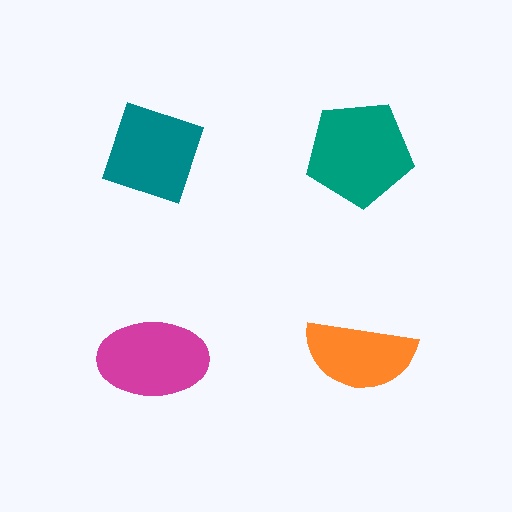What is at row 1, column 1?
A teal diamond.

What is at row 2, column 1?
A magenta ellipse.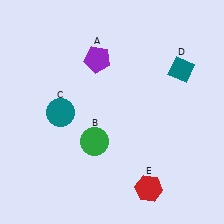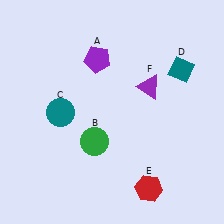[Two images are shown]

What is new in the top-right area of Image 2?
A purple triangle (F) was added in the top-right area of Image 2.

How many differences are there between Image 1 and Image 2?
There is 1 difference between the two images.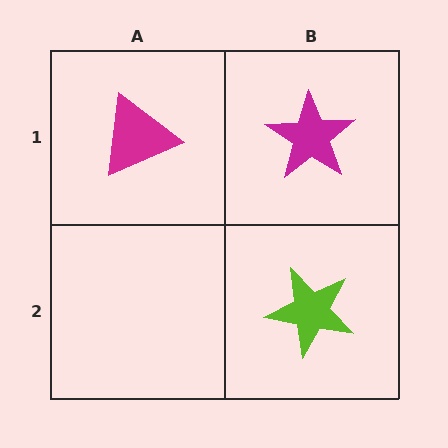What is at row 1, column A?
A magenta triangle.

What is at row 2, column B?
A lime star.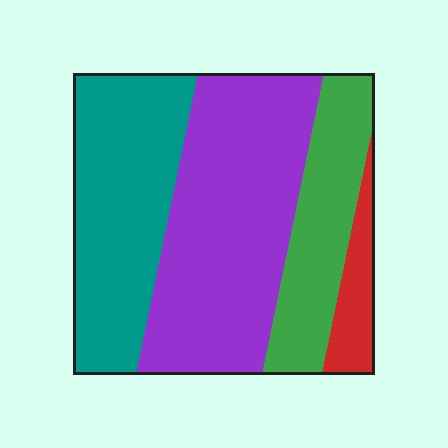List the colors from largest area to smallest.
From largest to smallest: purple, teal, green, red.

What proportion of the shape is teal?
Teal covers 31% of the shape.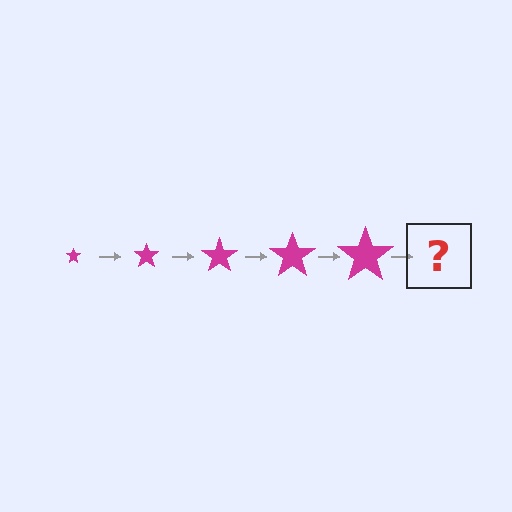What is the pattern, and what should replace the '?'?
The pattern is that the star gets progressively larger each step. The '?' should be a magenta star, larger than the previous one.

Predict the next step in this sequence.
The next step is a magenta star, larger than the previous one.